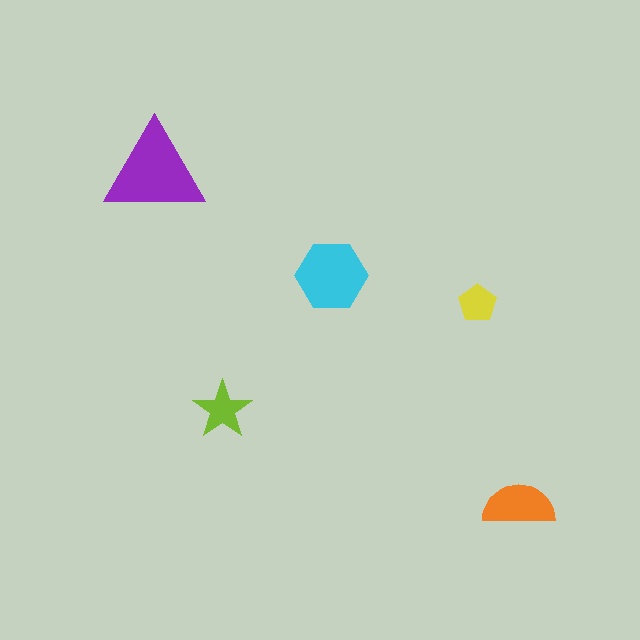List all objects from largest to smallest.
The purple triangle, the cyan hexagon, the orange semicircle, the lime star, the yellow pentagon.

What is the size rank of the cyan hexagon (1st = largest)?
2nd.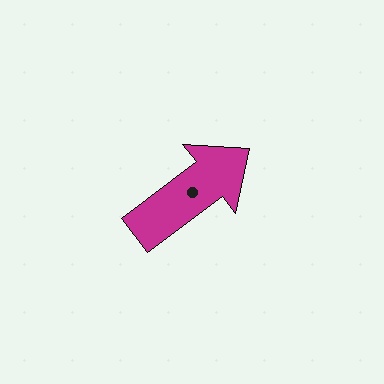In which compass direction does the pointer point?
Northeast.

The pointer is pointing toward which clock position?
Roughly 2 o'clock.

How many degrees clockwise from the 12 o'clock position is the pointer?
Approximately 53 degrees.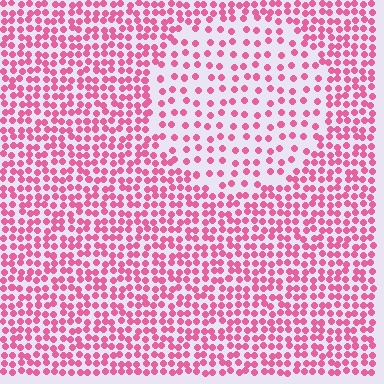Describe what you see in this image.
The image contains small pink elements arranged at two different densities. A circle-shaped region is visible where the elements are less densely packed than the surrounding area.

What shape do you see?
I see a circle.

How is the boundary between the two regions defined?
The boundary is defined by a change in element density (approximately 2.0x ratio). All elements are the same color, size, and shape.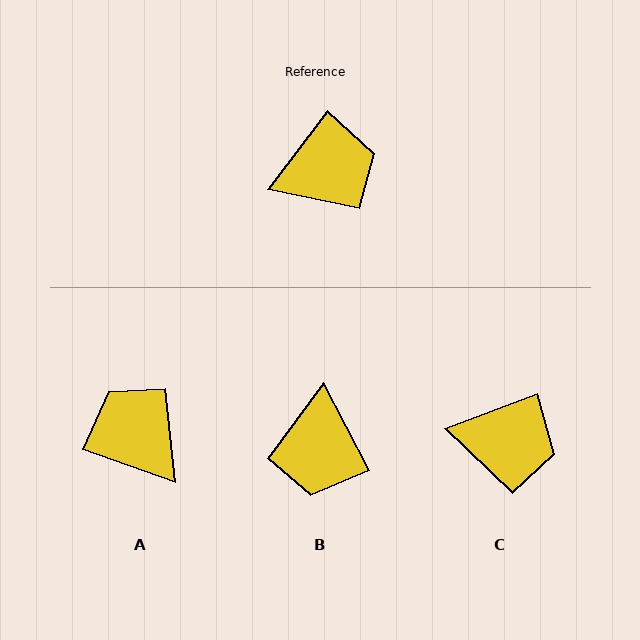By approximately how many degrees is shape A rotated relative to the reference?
Approximately 108 degrees counter-clockwise.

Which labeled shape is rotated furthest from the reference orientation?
B, about 115 degrees away.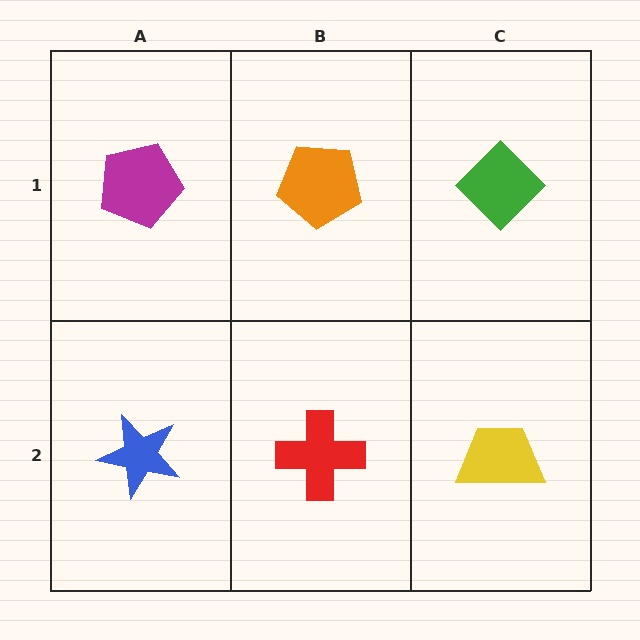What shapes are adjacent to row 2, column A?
A magenta pentagon (row 1, column A), a red cross (row 2, column B).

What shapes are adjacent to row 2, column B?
An orange pentagon (row 1, column B), a blue star (row 2, column A), a yellow trapezoid (row 2, column C).